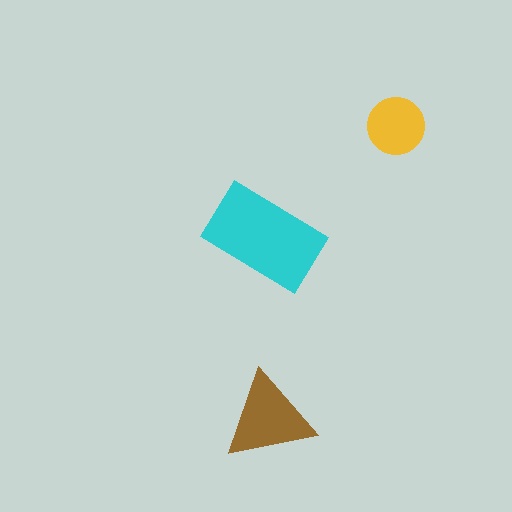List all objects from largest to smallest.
The cyan rectangle, the brown triangle, the yellow circle.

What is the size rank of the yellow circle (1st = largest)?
3rd.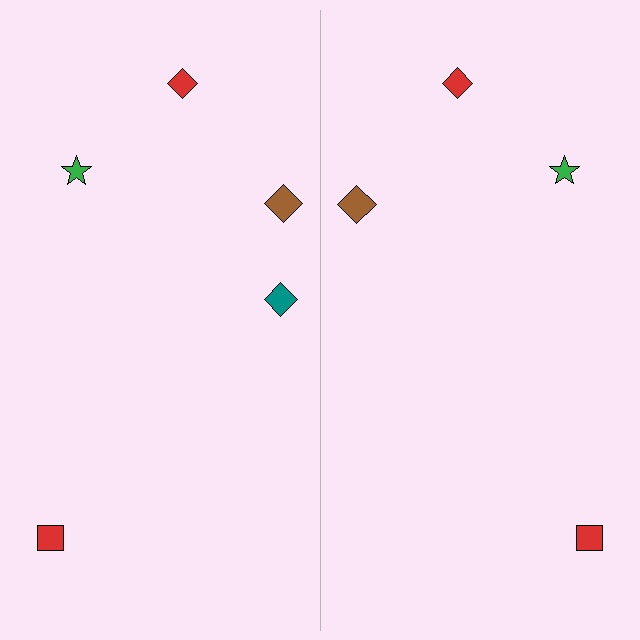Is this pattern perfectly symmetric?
No, the pattern is not perfectly symmetric. A teal diamond is missing from the right side.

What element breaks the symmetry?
A teal diamond is missing from the right side.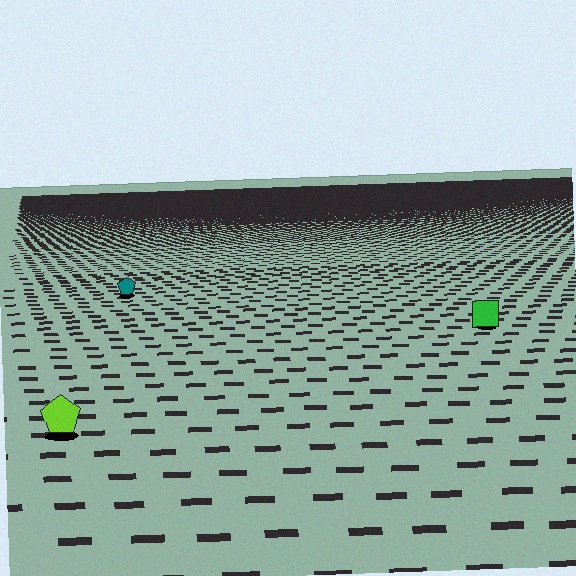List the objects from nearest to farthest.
From nearest to farthest: the lime pentagon, the green square, the teal pentagon.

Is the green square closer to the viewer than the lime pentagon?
No. The lime pentagon is closer — you can tell from the texture gradient: the ground texture is coarser near it.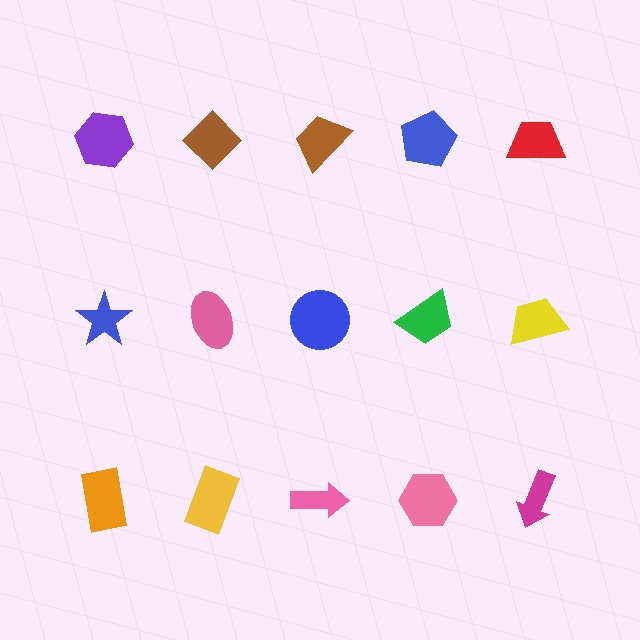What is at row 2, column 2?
A pink ellipse.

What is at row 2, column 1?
A blue star.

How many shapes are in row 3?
5 shapes.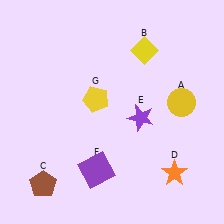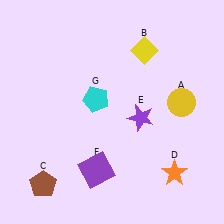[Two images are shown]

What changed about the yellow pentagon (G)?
In Image 1, G is yellow. In Image 2, it changed to cyan.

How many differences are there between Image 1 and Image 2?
There is 1 difference between the two images.